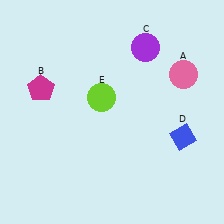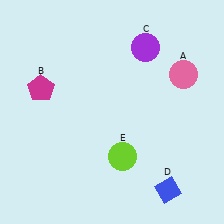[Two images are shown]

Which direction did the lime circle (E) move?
The lime circle (E) moved down.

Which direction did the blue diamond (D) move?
The blue diamond (D) moved down.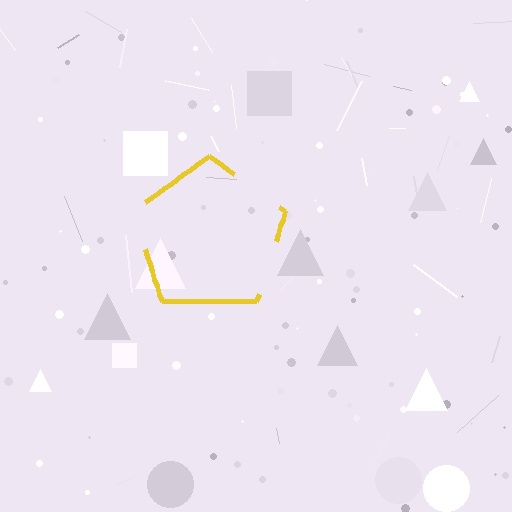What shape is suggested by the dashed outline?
The dashed outline suggests a pentagon.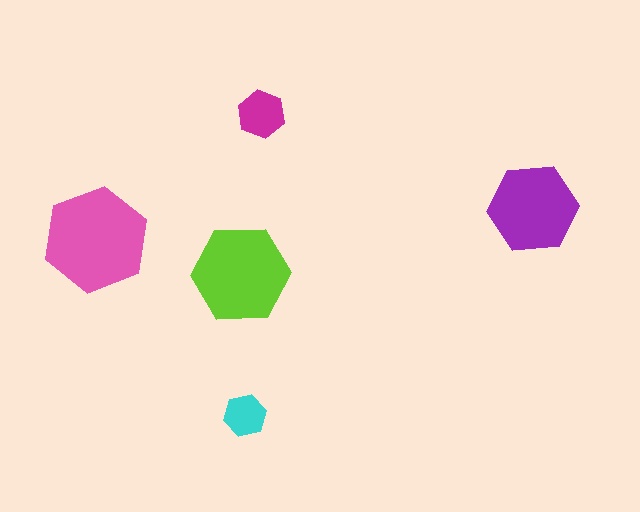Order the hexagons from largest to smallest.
the pink one, the lime one, the purple one, the magenta one, the cyan one.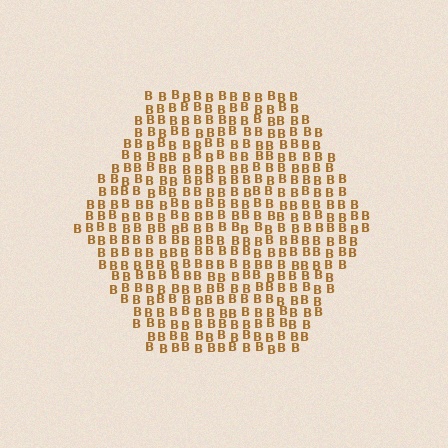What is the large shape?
The large shape is a hexagon.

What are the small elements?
The small elements are letter B's.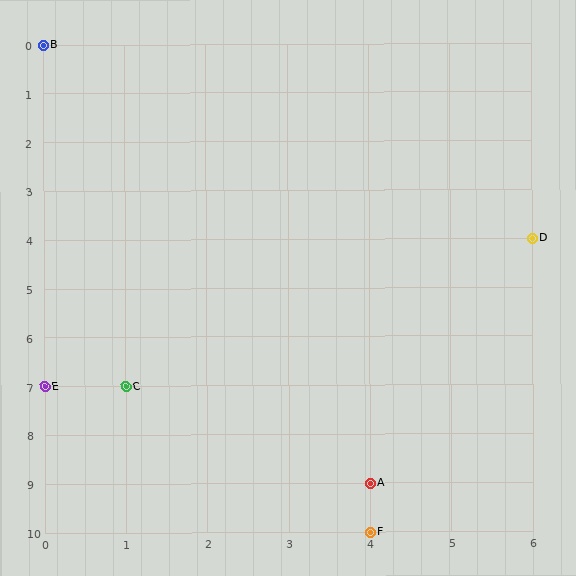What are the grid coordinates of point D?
Point D is at grid coordinates (6, 4).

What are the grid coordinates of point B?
Point B is at grid coordinates (0, 0).